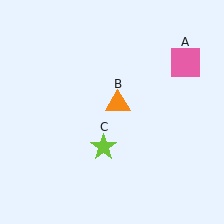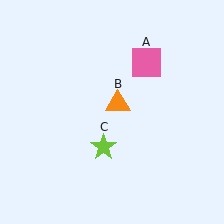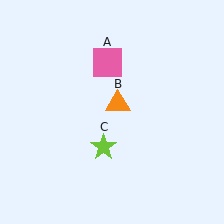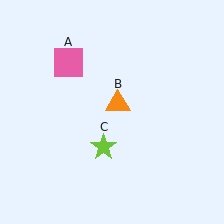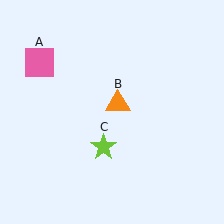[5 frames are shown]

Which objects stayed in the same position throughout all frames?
Orange triangle (object B) and lime star (object C) remained stationary.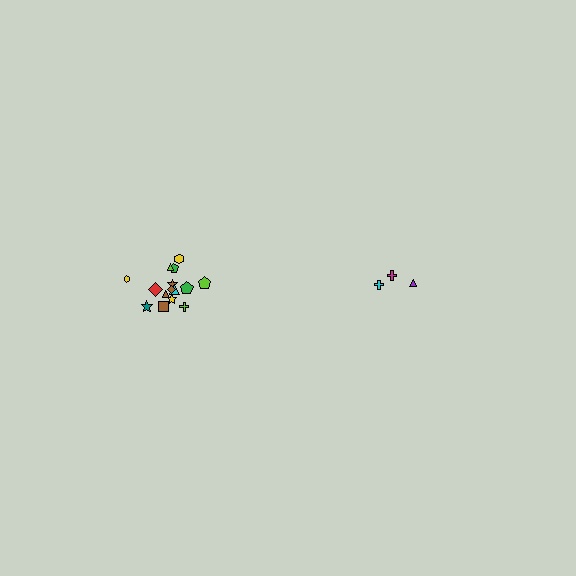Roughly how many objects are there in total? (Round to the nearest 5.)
Roughly 20 objects in total.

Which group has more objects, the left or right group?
The left group.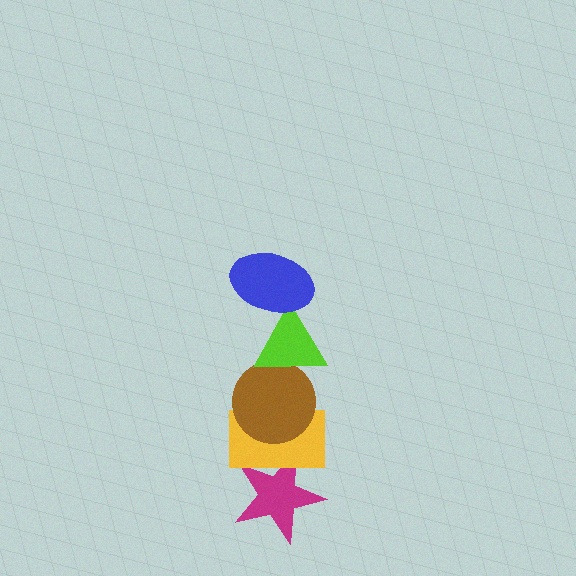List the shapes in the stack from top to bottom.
From top to bottom: the blue ellipse, the lime triangle, the brown circle, the yellow rectangle, the magenta star.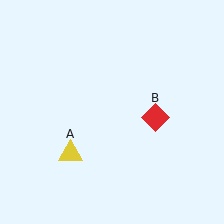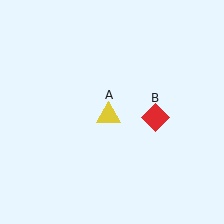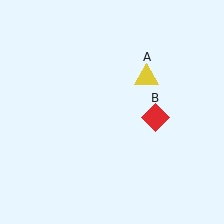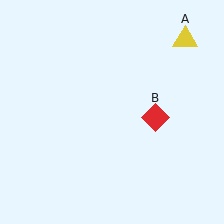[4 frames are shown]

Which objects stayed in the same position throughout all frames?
Red diamond (object B) remained stationary.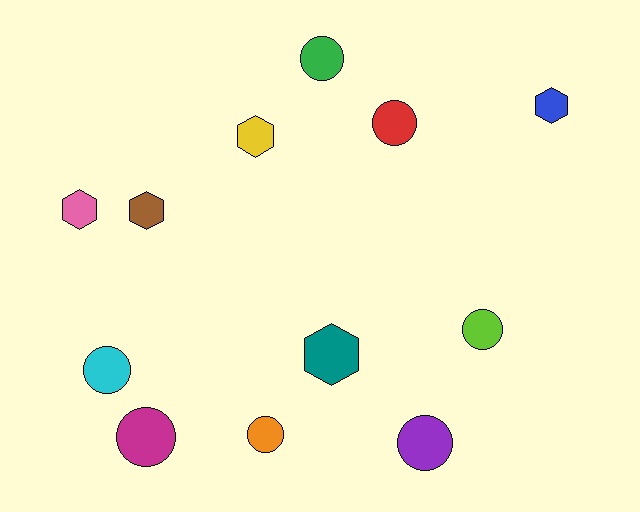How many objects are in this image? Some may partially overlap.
There are 12 objects.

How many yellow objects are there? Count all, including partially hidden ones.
There is 1 yellow object.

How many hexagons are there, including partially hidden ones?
There are 5 hexagons.